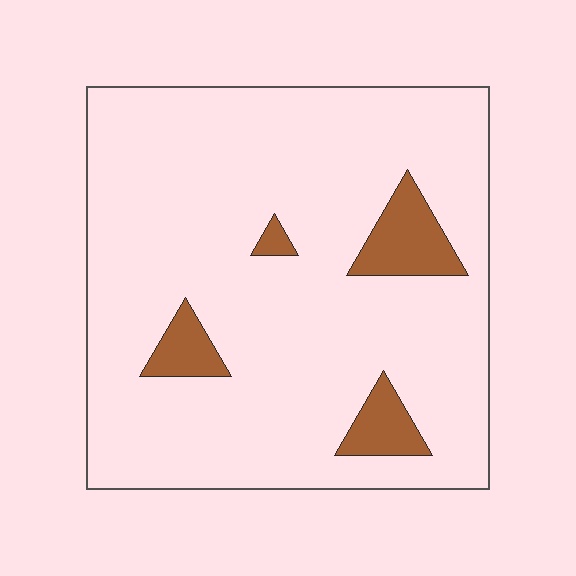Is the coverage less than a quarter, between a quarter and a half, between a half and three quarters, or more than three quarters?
Less than a quarter.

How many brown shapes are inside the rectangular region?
4.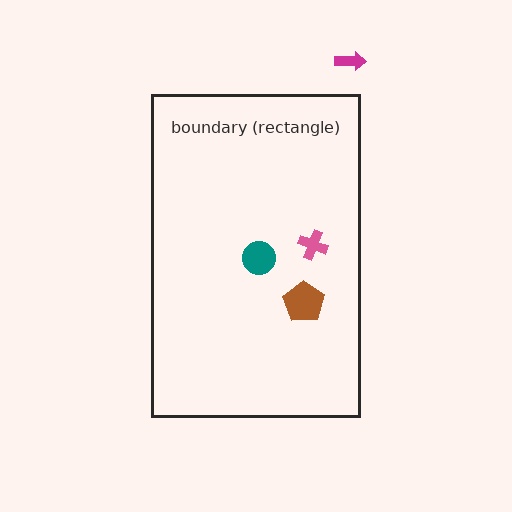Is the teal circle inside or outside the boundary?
Inside.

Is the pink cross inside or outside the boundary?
Inside.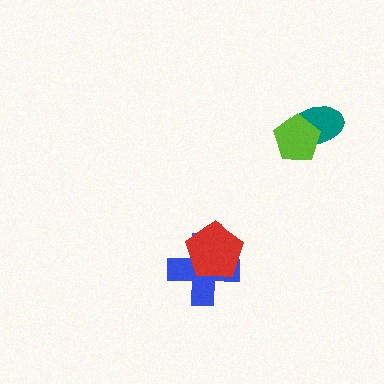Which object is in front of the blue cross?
The red pentagon is in front of the blue cross.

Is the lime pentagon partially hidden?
No, no other shape covers it.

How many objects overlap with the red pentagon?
1 object overlaps with the red pentagon.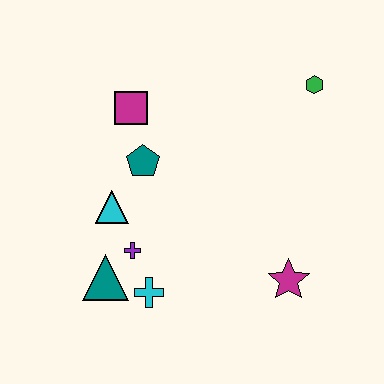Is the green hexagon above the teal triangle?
Yes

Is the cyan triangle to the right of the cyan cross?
No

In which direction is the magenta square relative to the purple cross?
The magenta square is above the purple cross.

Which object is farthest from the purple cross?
The green hexagon is farthest from the purple cross.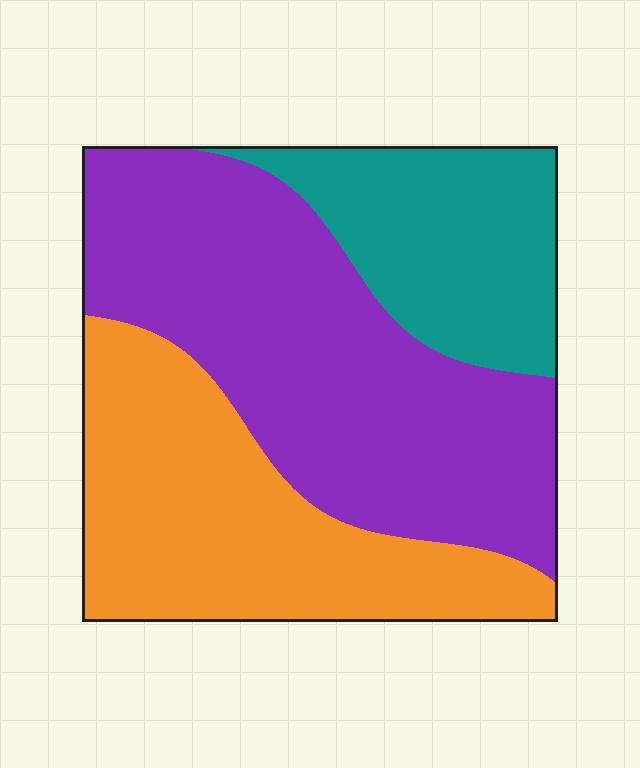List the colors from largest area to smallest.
From largest to smallest: purple, orange, teal.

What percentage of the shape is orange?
Orange covers 33% of the shape.